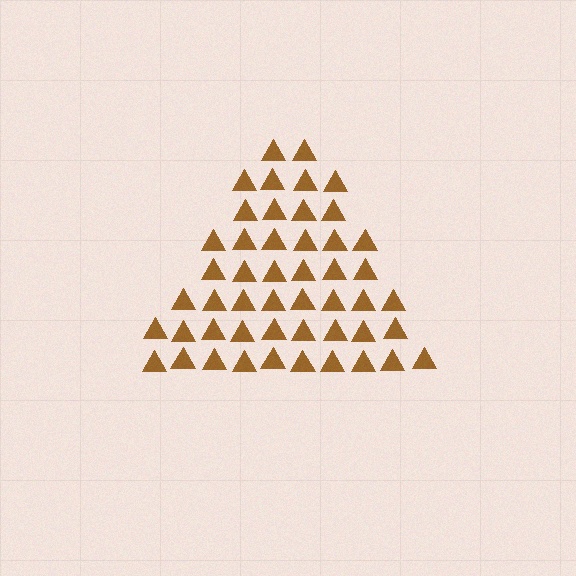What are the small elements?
The small elements are triangles.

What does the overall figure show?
The overall figure shows a triangle.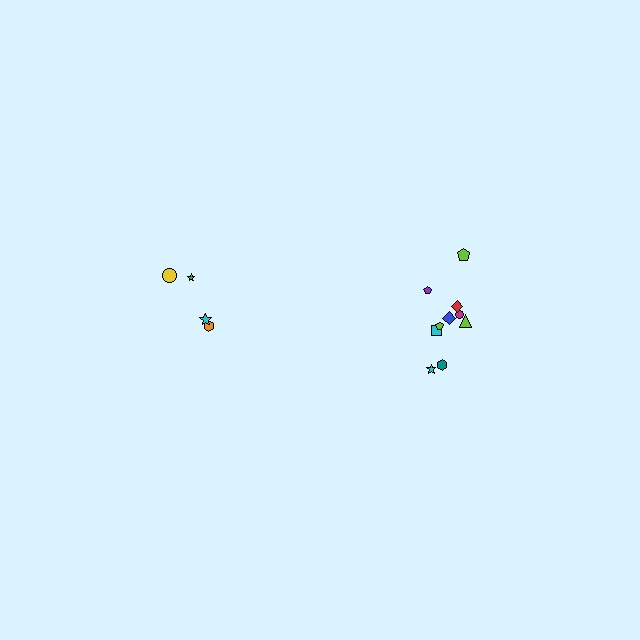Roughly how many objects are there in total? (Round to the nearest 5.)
Roughly 15 objects in total.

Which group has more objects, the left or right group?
The right group.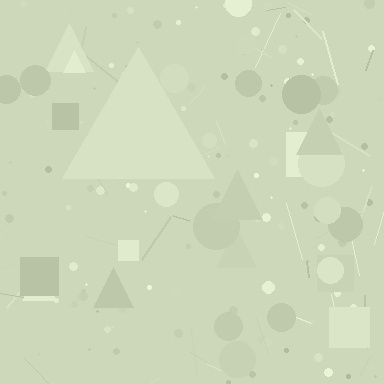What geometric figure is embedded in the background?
A triangle is embedded in the background.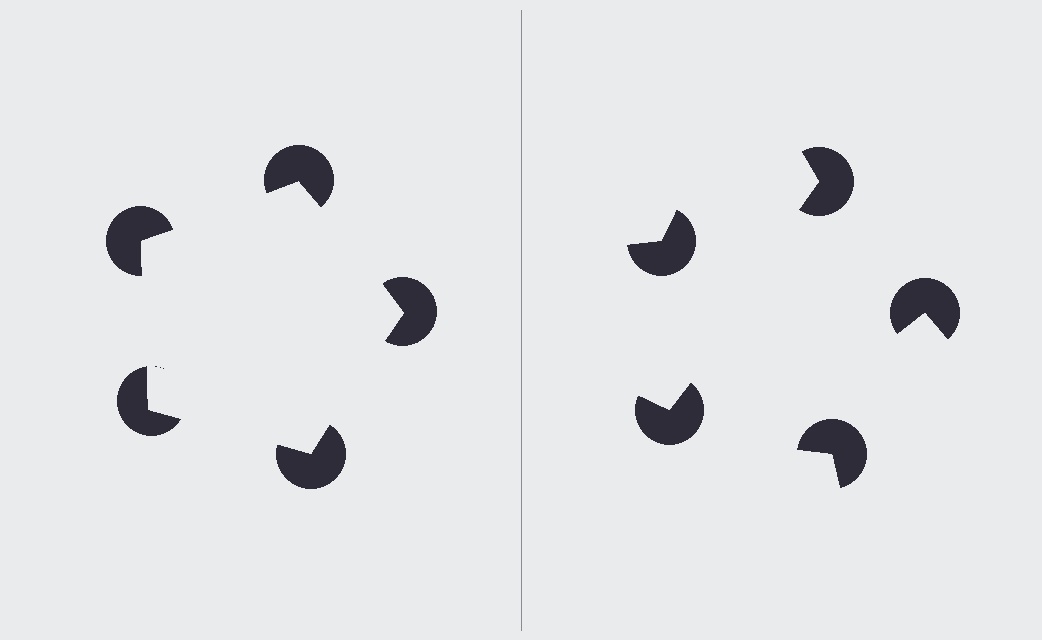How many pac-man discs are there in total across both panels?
10 — 5 on each side.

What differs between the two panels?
The pac-man discs are positioned identically on both sides; only the wedge orientations differ. On the left they align to a pentagon; on the right they are misaligned.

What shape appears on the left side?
An illusory pentagon.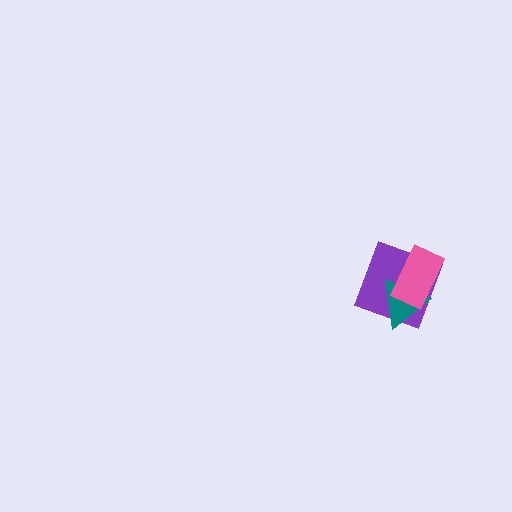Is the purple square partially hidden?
Yes, it is partially covered by another shape.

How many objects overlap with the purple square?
2 objects overlap with the purple square.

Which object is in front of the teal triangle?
The pink rectangle is in front of the teal triangle.